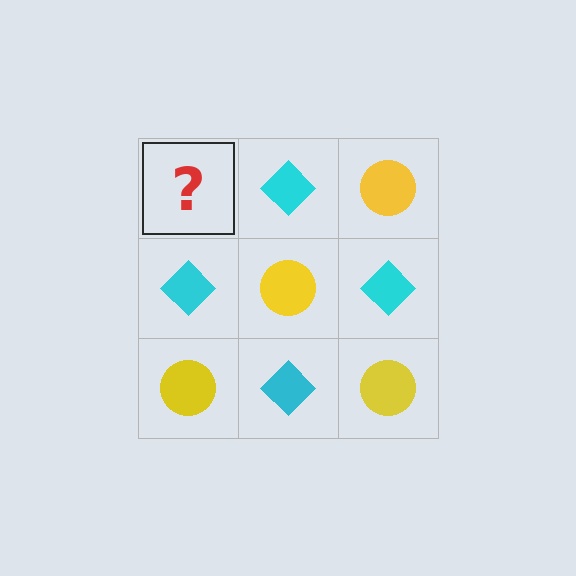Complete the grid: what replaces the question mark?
The question mark should be replaced with a yellow circle.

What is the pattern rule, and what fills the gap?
The rule is that it alternates yellow circle and cyan diamond in a checkerboard pattern. The gap should be filled with a yellow circle.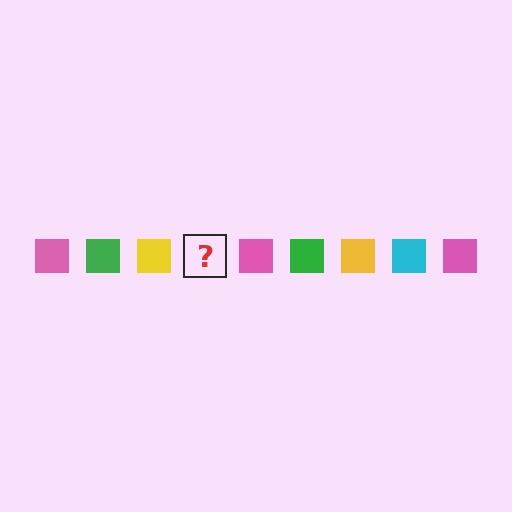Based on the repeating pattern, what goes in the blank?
The blank should be a cyan square.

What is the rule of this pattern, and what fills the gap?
The rule is that the pattern cycles through pink, green, yellow, cyan squares. The gap should be filled with a cyan square.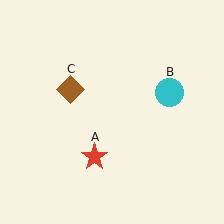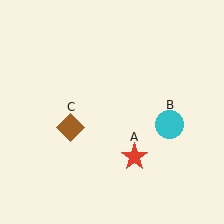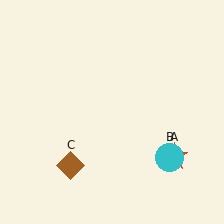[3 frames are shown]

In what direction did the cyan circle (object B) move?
The cyan circle (object B) moved down.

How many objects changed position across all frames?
3 objects changed position: red star (object A), cyan circle (object B), brown diamond (object C).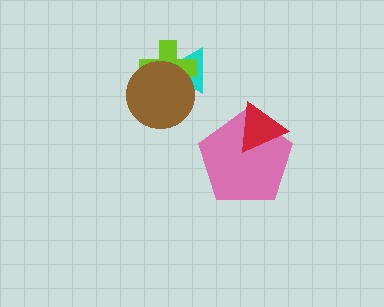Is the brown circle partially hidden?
No, no other shape covers it.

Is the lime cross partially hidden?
Yes, it is partially covered by another shape.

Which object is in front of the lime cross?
The brown circle is in front of the lime cross.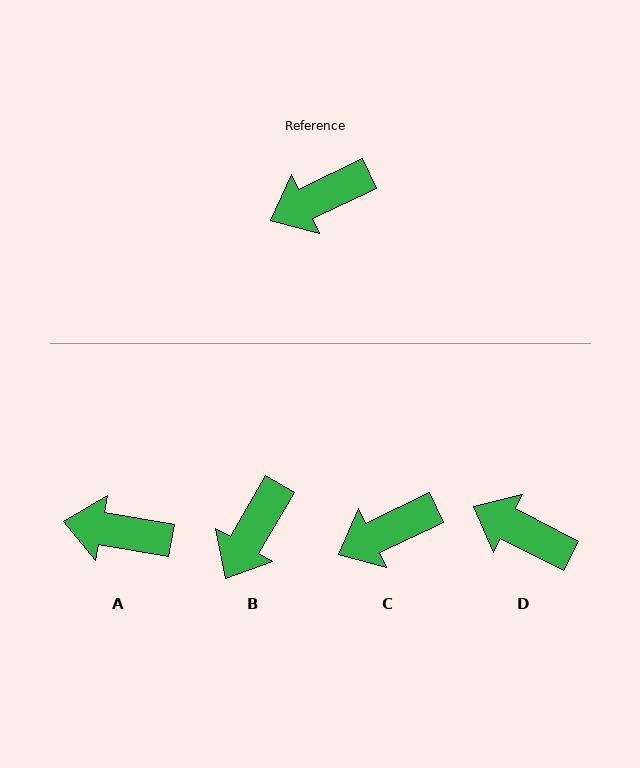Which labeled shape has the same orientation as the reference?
C.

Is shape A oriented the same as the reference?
No, it is off by about 35 degrees.